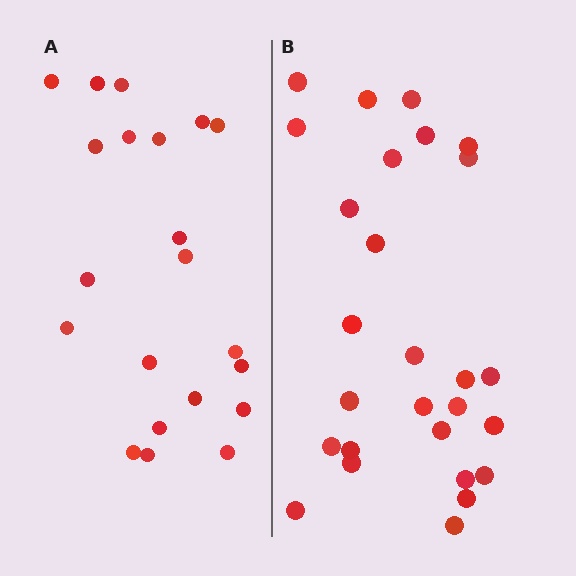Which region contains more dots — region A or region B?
Region B (the right region) has more dots.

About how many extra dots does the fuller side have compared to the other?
Region B has about 6 more dots than region A.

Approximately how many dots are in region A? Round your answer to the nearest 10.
About 20 dots. (The exact count is 21, which rounds to 20.)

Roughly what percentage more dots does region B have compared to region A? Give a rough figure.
About 30% more.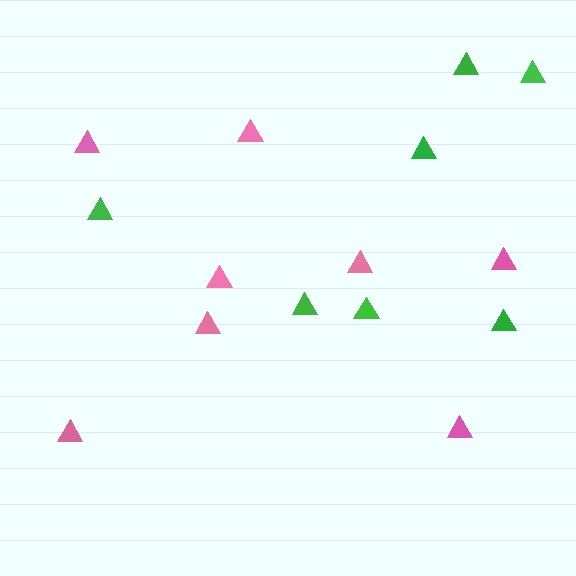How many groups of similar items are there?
There are 2 groups: one group of pink triangles (8) and one group of green triangles (7).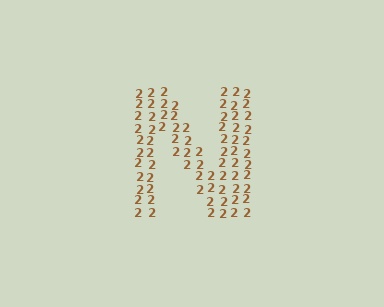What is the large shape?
The large shape is the letter N.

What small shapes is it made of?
It is made of small digit 2's.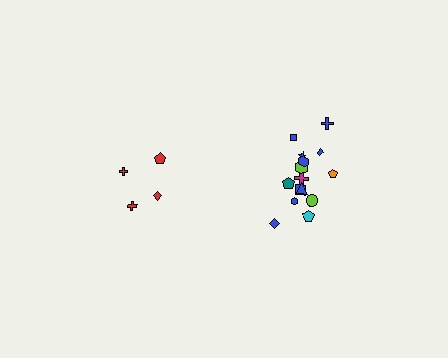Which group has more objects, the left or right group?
The right group.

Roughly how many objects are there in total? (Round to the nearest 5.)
Roughly 20 objects in total.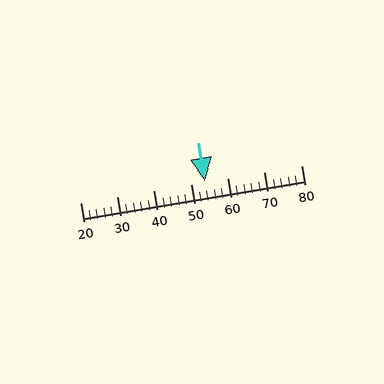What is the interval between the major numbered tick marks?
The major tick marks are spaced 10 units apart.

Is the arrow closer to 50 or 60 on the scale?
The arrow is closer to 50.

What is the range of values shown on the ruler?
The ruler shows values from 20 to 80.